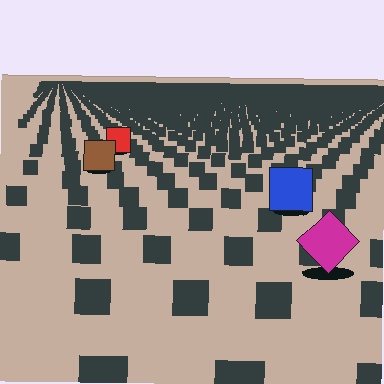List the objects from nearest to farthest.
From nearest to farthest: the magenta diamond, the blue square, the brown square, the red square.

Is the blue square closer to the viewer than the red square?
Yes. The blue square is closer — you can tell from the texture gradient: the ground texture is coarser near it.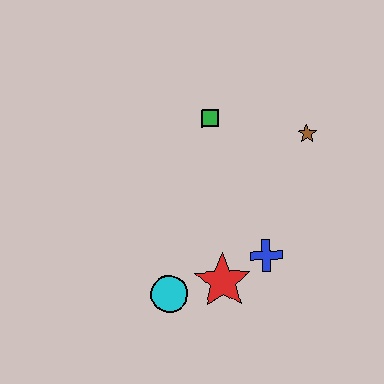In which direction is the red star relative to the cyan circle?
The red star is to the right of the cyan circle.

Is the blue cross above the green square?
No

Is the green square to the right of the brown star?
No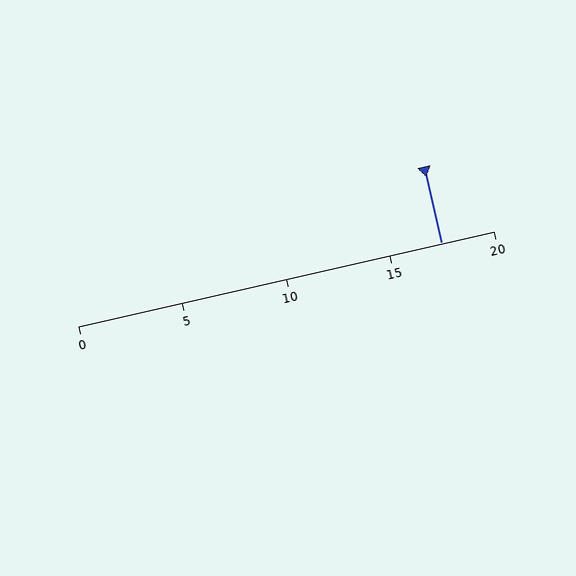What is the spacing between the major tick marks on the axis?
The major ticks are spaced 5 apart.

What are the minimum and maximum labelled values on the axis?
The axis runs from 0 to 20.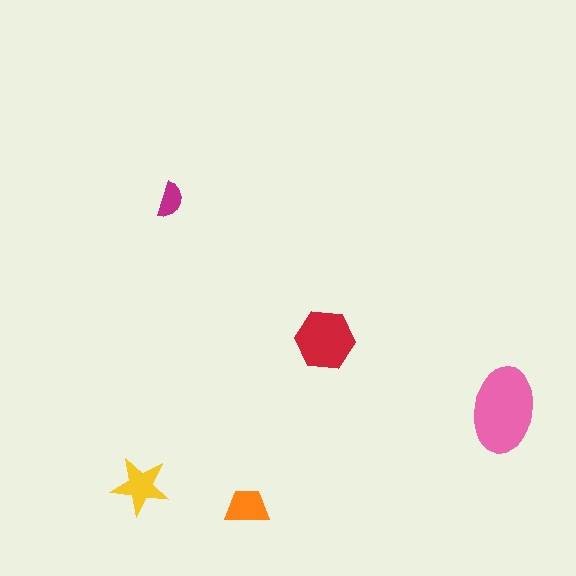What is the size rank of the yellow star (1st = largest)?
3rd.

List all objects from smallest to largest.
The magenta semicircle, the orange trapezoid, the yellow star, the red hexagon, the pink ellipse.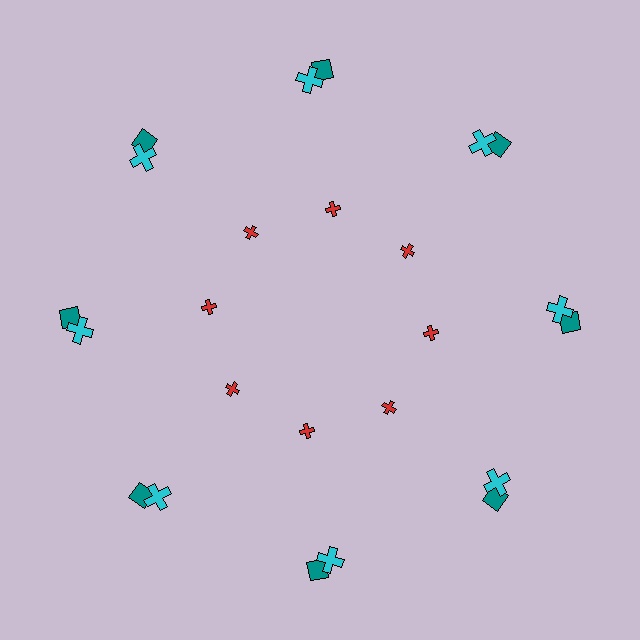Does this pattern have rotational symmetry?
Yes, this pattern has 8-fold rotational symmetry. It looks the same after rotating 45 degrees around the center.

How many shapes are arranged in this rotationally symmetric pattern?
There are 24 shapes, arranged in 8 groups of 3.